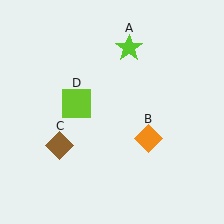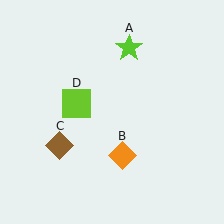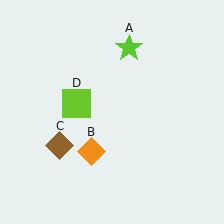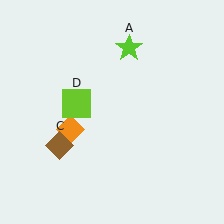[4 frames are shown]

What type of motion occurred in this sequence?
The orange diamond (object B) rotated clockwise around the center of the scene.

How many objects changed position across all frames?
1 object changed position: orange diamond (object B).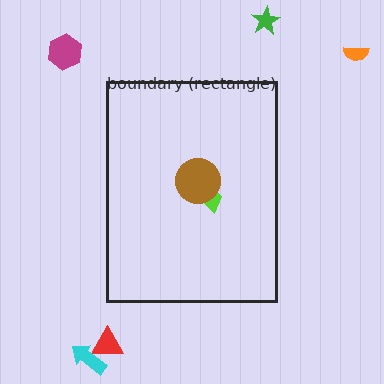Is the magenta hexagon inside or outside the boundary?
Outside.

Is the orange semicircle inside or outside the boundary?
Outside.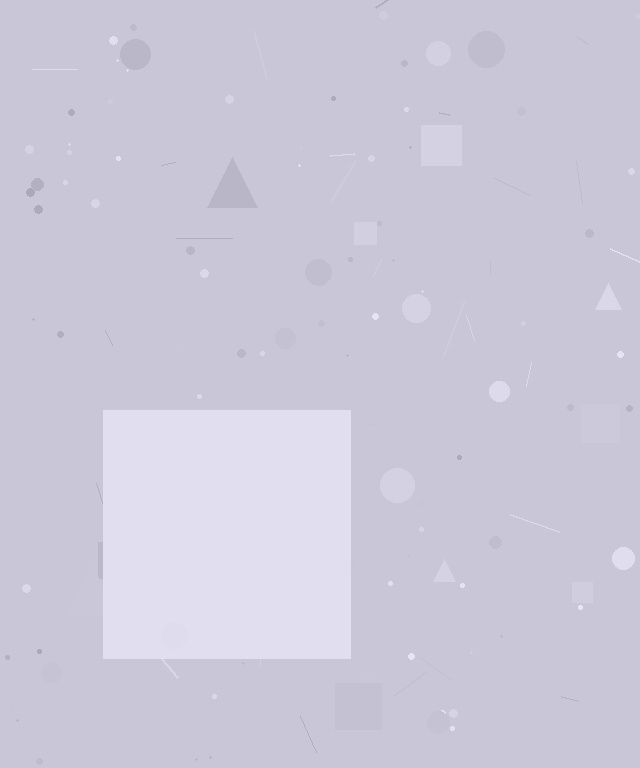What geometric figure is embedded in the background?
A square is embedded in the background.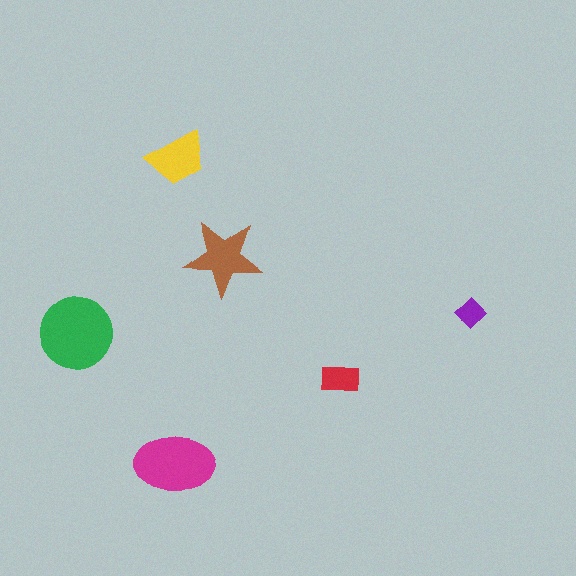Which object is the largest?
The green circle.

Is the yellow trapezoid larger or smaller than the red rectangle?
Larger.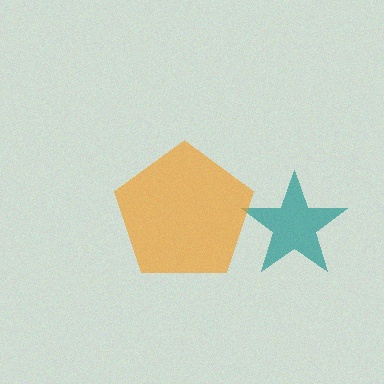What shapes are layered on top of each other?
The layered shapes are: a teal star, an orange pentagon.